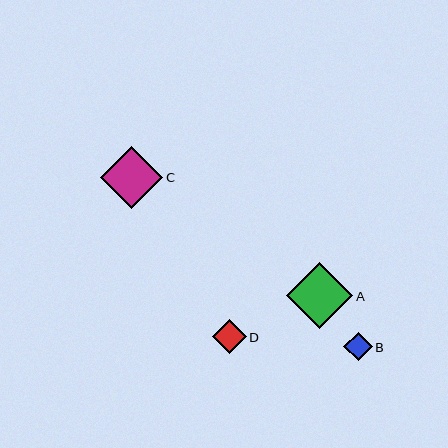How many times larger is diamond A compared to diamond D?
Diamond A is approximately 2.0 times the size of diamond D.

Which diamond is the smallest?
Diamond B is the smallest with a size of approximately 28 pixels.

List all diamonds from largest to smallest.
From largest to smallest: A, C, D, B.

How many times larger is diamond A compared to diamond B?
Diamond A is approximately 2.3 times the size of diamond B.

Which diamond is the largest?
Diamond A is the largest with a size of approximately 66 pixels.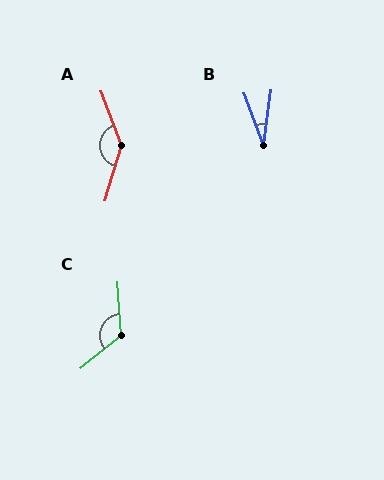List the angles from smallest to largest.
B (28°), C (126°), A (143°).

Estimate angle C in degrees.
Approximately 126 degrees.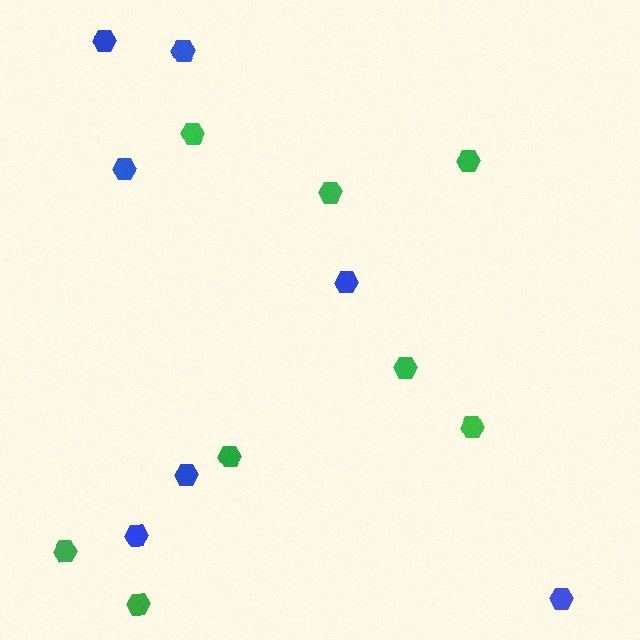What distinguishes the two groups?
There are 2 groups: one group of green hexagons (8) and one group of blue hexagons (7).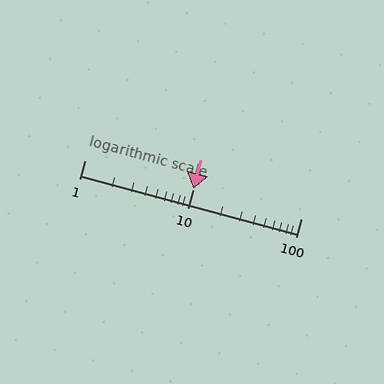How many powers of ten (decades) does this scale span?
The scale spans 2 decades, from 1 to 100.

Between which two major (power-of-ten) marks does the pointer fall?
The pointer is between 10 and 100.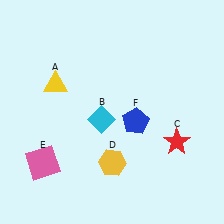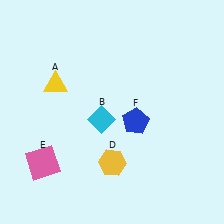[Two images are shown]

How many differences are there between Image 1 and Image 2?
There is 1 difference between the two images.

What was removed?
The red star (C) was removed in Image 2.